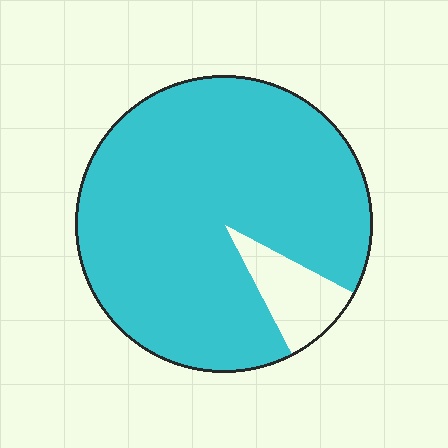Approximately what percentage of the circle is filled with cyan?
Approximately 90%.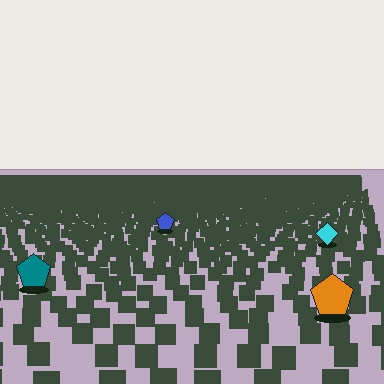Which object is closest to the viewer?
The orange pentagon is closest. The texture marks near it are larger and more spread out.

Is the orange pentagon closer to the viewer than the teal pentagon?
Yes. The orange pentagon is closer — you can tell from the texture gradient: the ground texture is coarser near it.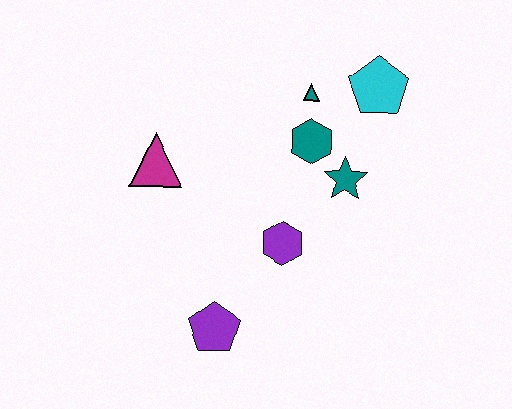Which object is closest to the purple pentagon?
The purple hexagon is closest to the purple pentagon.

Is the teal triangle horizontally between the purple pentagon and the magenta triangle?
No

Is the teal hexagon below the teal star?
No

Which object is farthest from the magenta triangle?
The cyan pentagon is farthest from the magenta triangle.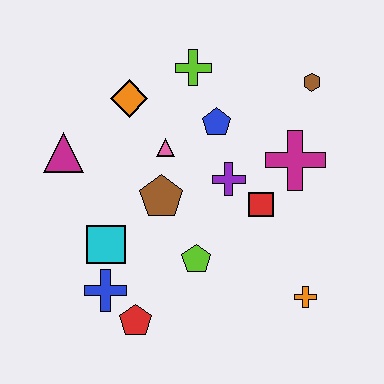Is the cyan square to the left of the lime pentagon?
Yes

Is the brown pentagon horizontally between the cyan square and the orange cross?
Yes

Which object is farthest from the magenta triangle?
The orange cross is farthest from the magenta triangle.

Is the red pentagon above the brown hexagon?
No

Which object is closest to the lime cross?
The blue pentagon is closest to the lime cross.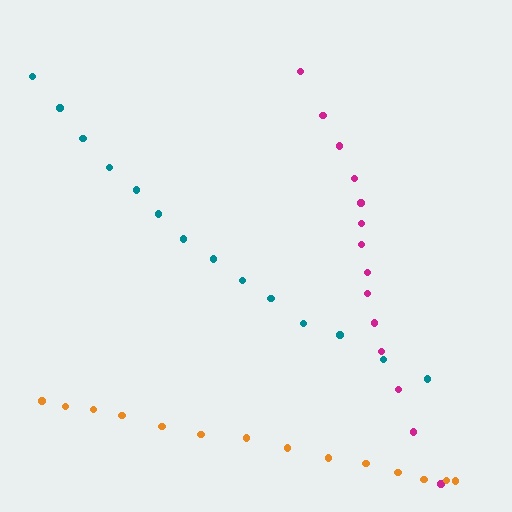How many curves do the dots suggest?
There are 3 distinct paths.